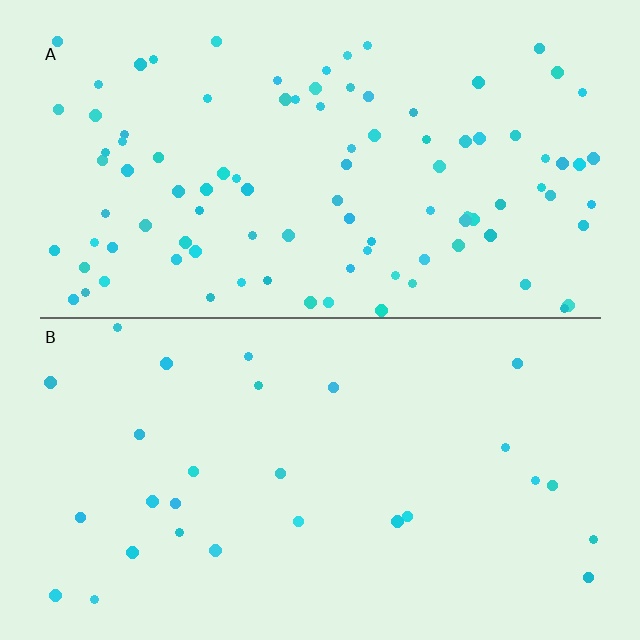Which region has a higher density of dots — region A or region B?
A (the top).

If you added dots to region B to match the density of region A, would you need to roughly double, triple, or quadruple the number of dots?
Approximately quadruple.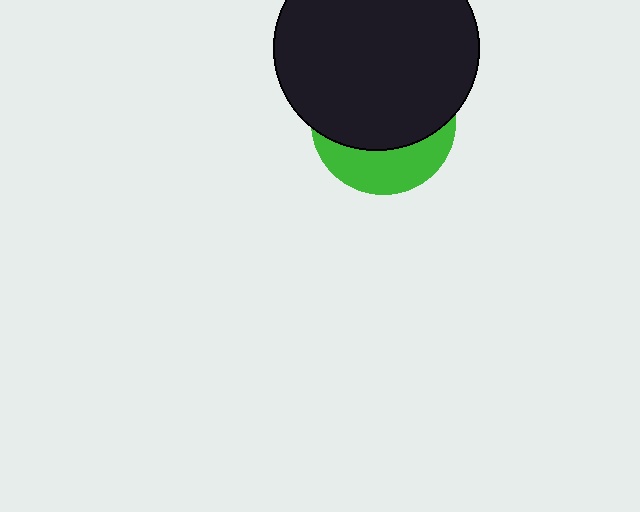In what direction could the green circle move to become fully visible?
The green circle could move down. That would shift it out from behind the black circle entirely.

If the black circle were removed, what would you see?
You would see the complete green circle.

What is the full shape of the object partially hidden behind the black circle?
The partially hidden object is a green circle.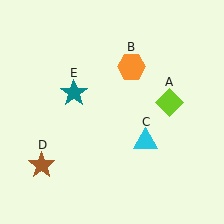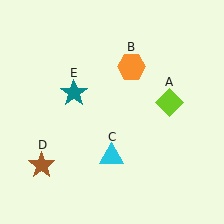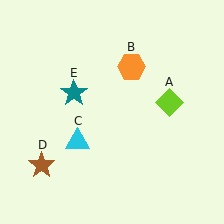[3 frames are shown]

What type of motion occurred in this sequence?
The cyan triangle (object C) rotated clockwise around the center of the scene.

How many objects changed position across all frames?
1 object changed position: cyan triangle (object C).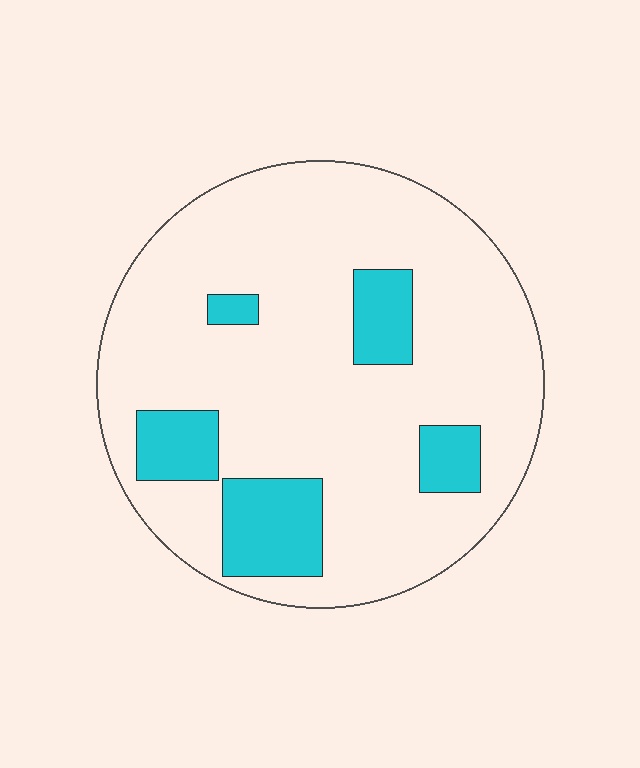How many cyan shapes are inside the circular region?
5.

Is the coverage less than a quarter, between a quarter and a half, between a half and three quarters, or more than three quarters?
Less than a quarter.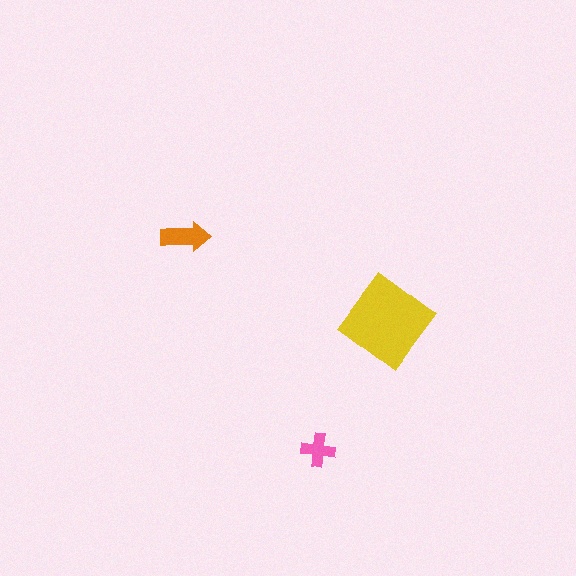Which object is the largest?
The yellow diamond.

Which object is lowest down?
The pink cross is bottommost.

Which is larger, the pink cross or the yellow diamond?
The yellow diamond.